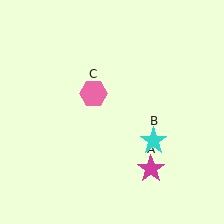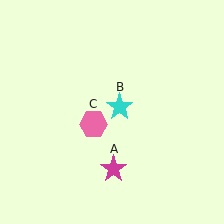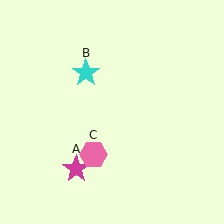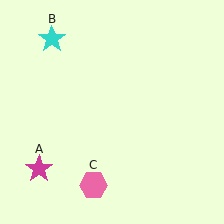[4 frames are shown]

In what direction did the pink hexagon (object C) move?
The pink hexagon (object C) moved down.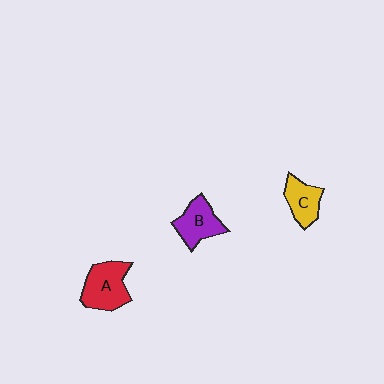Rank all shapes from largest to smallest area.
From largest to smallest: A (red), B (purple), C (yellow).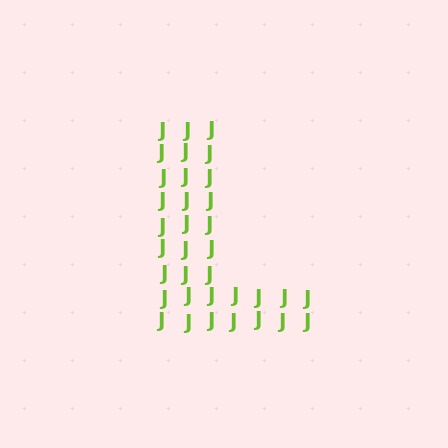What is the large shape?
The large shape is the letter L.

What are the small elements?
The small elements are letter J's.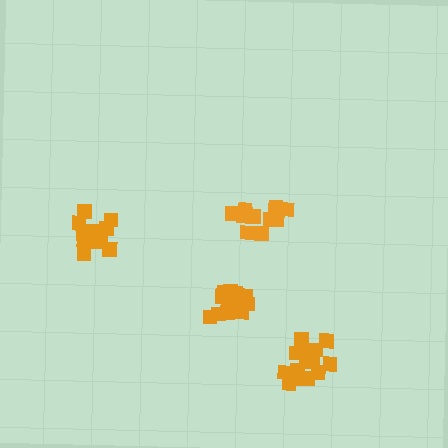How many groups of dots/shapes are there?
There are 4 groups.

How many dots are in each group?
Group 1: 13 dots, Group 2: 16 dots, Group 3: 12 dots, Group 4: 17 dots (58 total).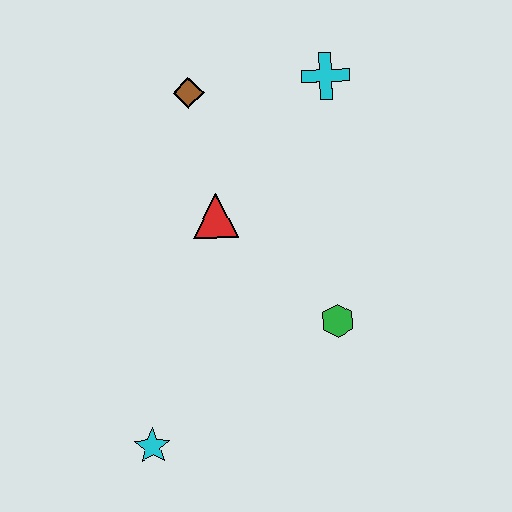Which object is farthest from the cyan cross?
The cyan star is farthest from the cyan cross.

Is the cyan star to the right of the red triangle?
No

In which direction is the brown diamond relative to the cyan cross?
The brown diamond is to the left of the cyan cross.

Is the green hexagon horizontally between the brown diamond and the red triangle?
No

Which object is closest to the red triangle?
The brown diamond is closest to the red triangle.